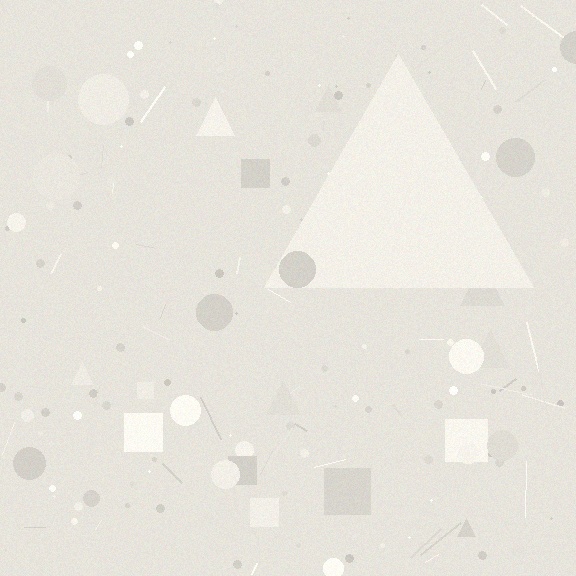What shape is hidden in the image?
A triangle is hidden in the image.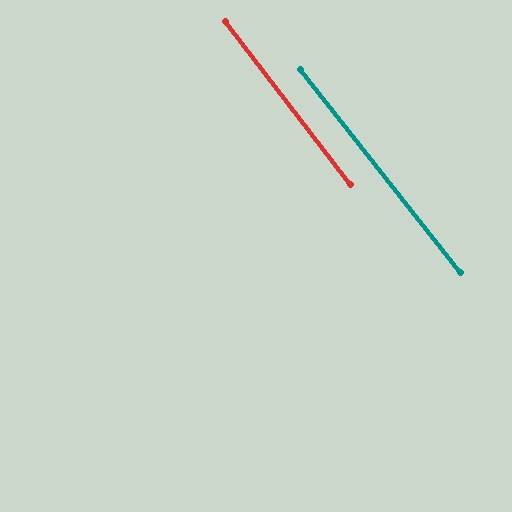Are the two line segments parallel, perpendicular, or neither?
Parallel — their directions differ by only 0.6°.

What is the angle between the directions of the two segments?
Approximately 1 degree.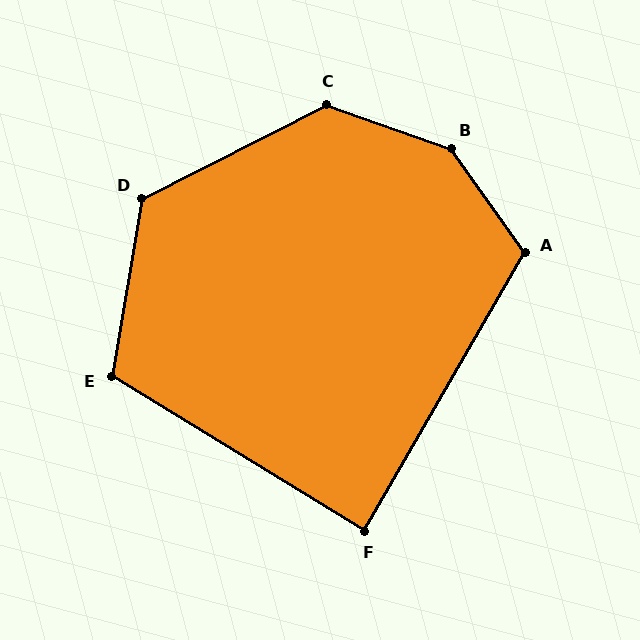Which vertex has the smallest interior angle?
F, at approximately 88 degrees.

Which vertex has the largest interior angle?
B, at approximately 145 degrees.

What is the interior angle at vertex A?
Approximately 115 degrees (obtuse).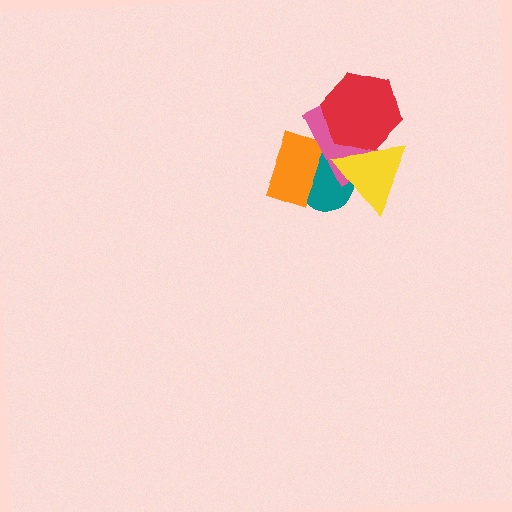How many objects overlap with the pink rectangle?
4 objects overlap with the pink rectangle.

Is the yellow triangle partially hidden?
Yes, it is partially covered by another shape.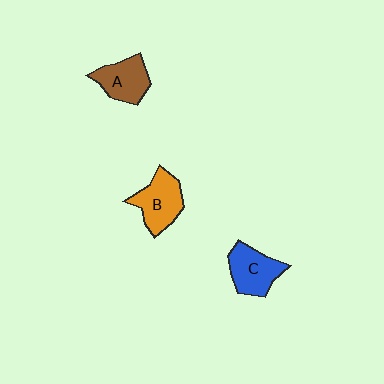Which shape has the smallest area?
Shape A (brown).